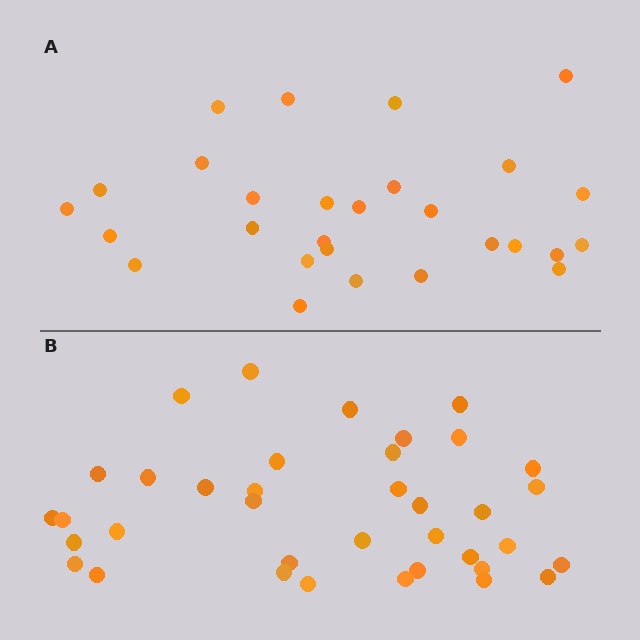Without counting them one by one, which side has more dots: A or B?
Region B (the bottom region) has more dots.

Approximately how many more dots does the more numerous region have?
Region B has roughly 8 or so more dots than region A.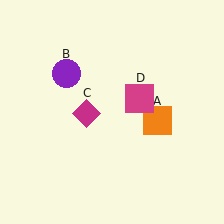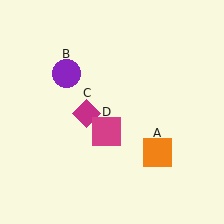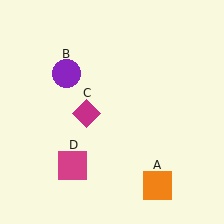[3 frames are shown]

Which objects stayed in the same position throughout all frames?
Purple circle (object B) and magenta diamond (object C) remained stationary.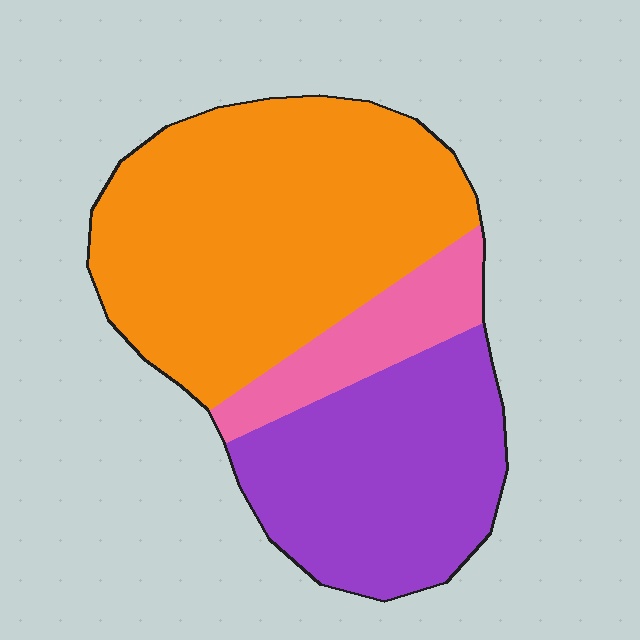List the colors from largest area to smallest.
From largest to smallest: orange, purple, pink.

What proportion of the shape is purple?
Purple covers around 35% of the shape.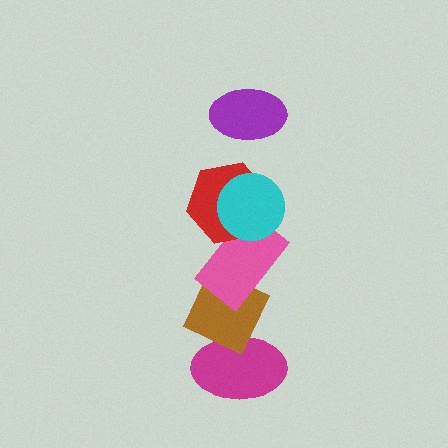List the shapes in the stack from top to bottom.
From top to bottom: the purple ellipse, the cyan circle, the red hexagon, the pink rectangle, the brown diamond, the magenta ellipse.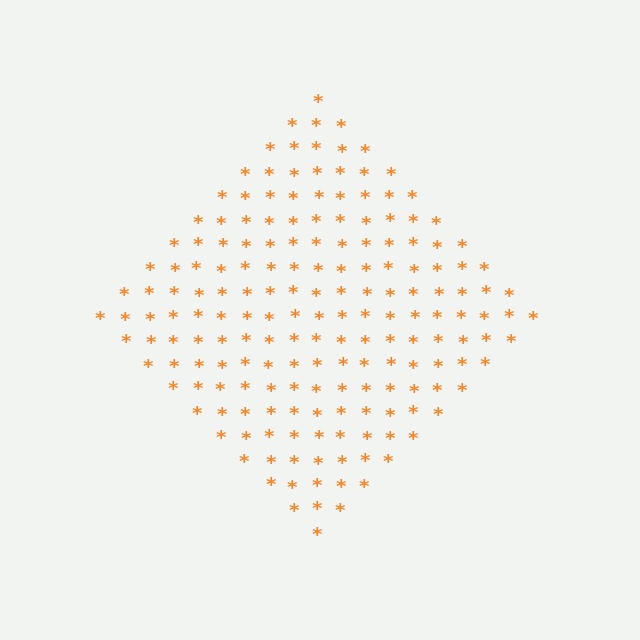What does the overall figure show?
The overall figure shows a diamond.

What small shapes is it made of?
It is made of small asterisks.